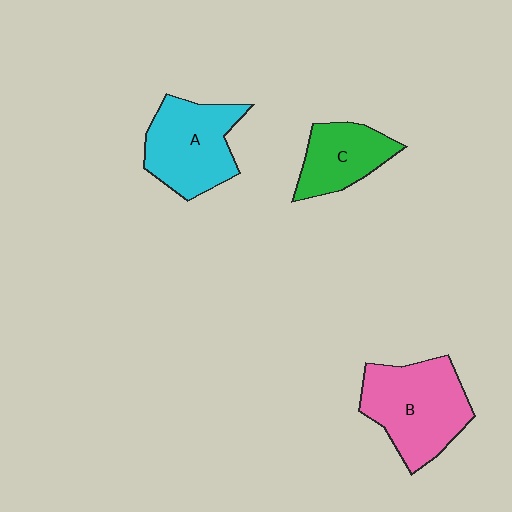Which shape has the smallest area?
Shape C (green).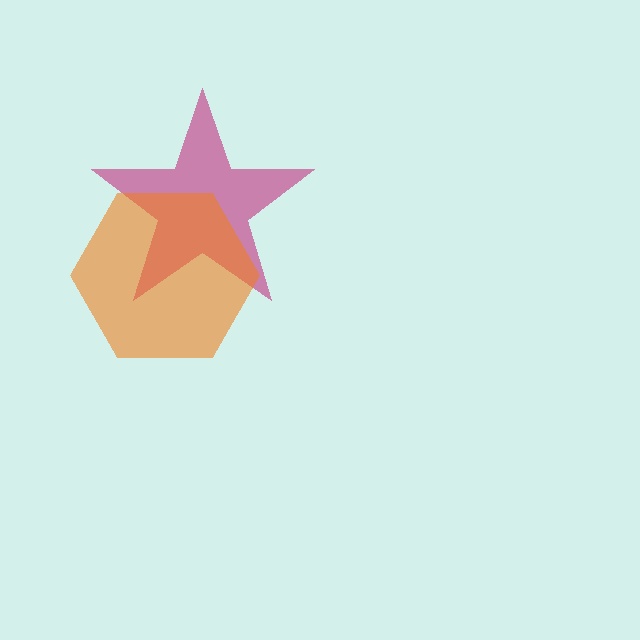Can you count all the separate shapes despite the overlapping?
Yes, there are 2 separate shapes.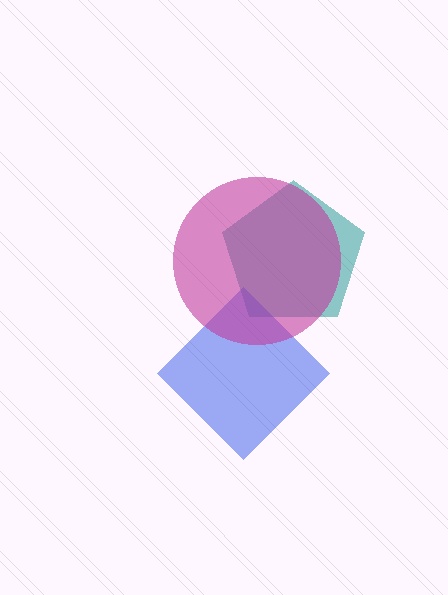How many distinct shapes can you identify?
There are 3 distinct shapes: a teal pentagon, a blue diamond, a magenta circle.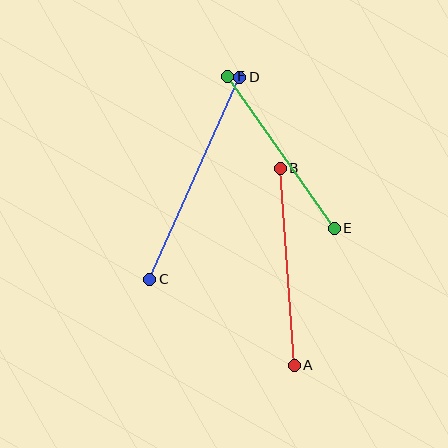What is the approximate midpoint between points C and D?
The midpoint is at approximately (195, 178) pixels.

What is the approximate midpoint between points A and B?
The midpoint is at approximately (287, 267) pixels.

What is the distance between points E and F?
The distance is approximately 186 pixels.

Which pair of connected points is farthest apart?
Points C and D are farthest apart.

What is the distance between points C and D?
The distance is approximately 221 pixels.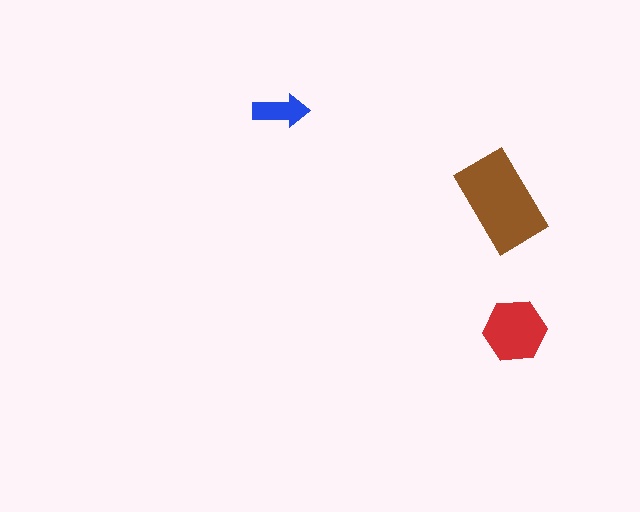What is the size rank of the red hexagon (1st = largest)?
2nd.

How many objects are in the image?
There are 3 objects in the image.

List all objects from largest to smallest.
The brown rectangle, the red hexagon, the blue arrow.